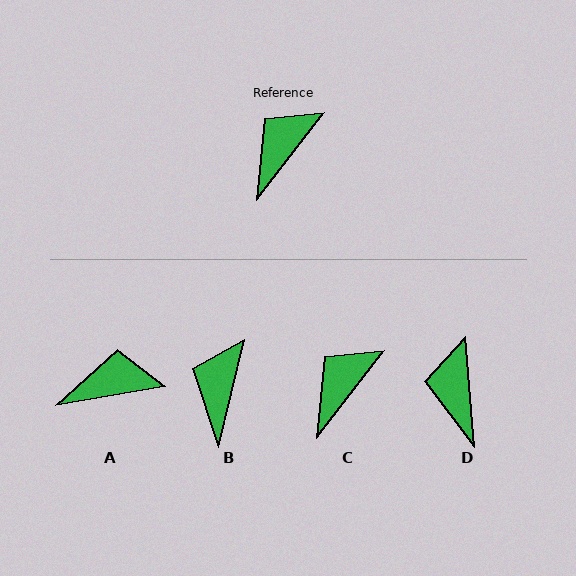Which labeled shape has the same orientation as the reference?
C.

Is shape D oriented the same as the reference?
No, it is off by about 42 degrees.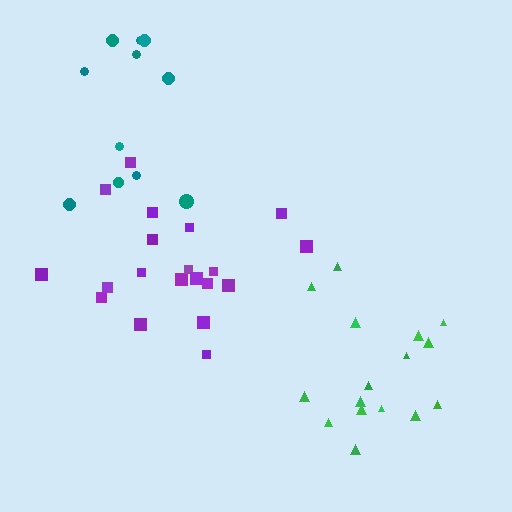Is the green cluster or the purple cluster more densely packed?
Green.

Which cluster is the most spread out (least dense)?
Teal.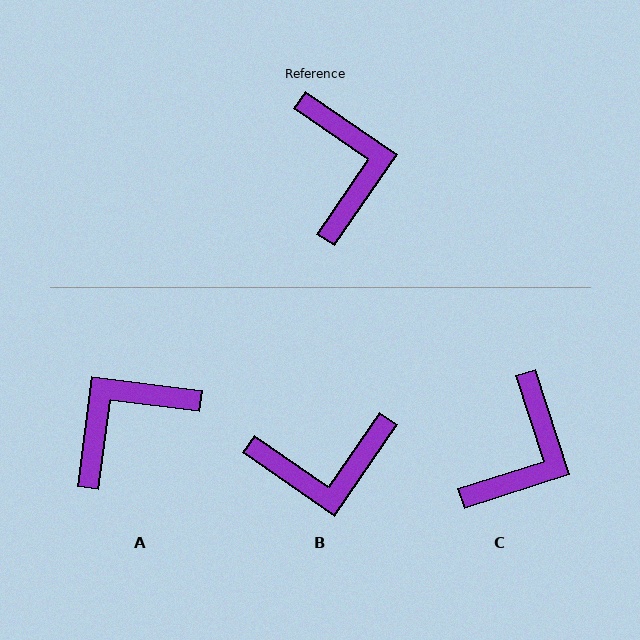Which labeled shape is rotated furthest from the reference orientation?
A, about 117 degrees away.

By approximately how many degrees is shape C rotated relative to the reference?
Approximately 38 degrees clockwise.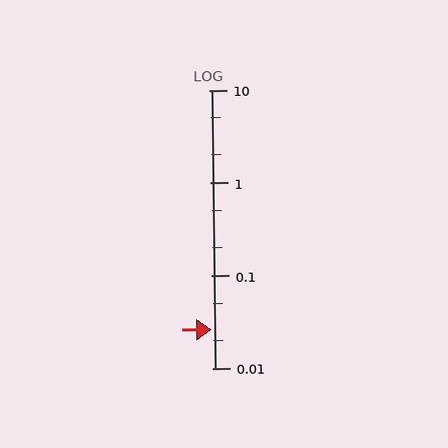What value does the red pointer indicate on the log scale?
The pointer indicates approximately 0.026.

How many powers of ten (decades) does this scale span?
The scale spans 3 decades, from 0.01 to 10.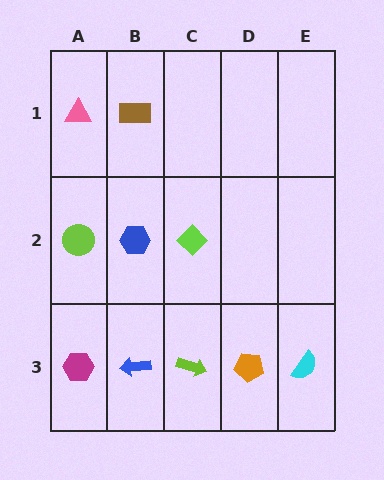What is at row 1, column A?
A pink triangle.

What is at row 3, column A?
A magenta hexagon.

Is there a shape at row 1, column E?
No, that cell is empty.